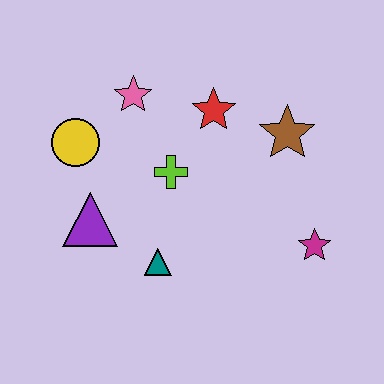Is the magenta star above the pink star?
No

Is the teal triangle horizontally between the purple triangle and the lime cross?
Yes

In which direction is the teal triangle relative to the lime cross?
The teal triangle is below the lime cross.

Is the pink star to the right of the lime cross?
No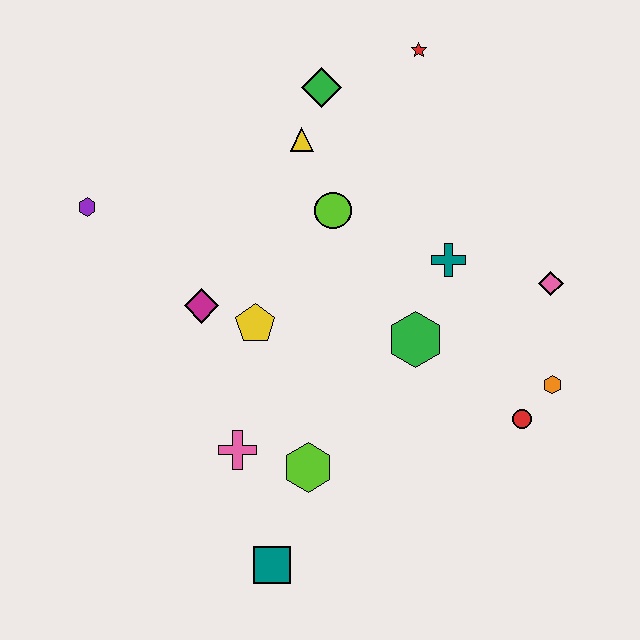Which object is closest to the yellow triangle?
The green diamond is closest to the yellow triangle.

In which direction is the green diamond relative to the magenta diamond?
The green diamond is above the magenta diamond.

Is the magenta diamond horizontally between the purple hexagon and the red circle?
Yes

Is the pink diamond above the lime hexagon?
Yes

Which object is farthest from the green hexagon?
The purple hexagon is farthest from the green hexagon.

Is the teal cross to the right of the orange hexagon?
No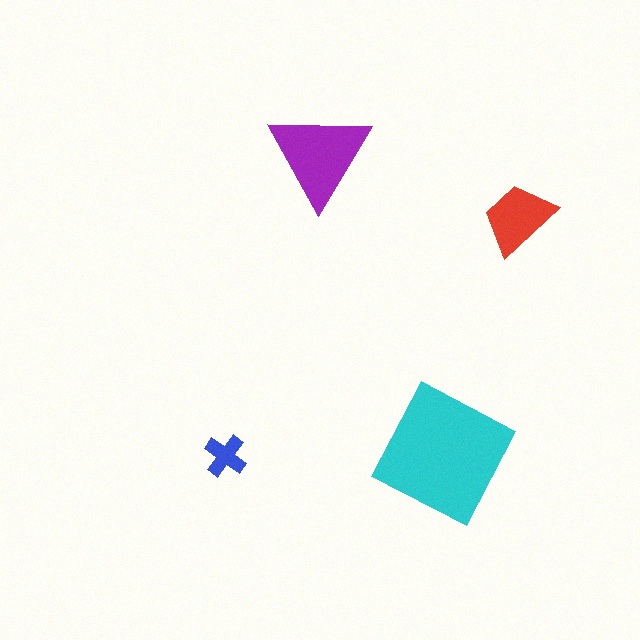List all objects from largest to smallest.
The cyan square, the purple triangle, the red trapezoid, the blue cross.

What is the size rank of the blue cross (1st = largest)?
4th.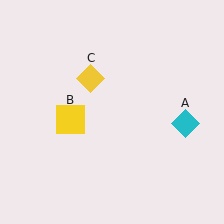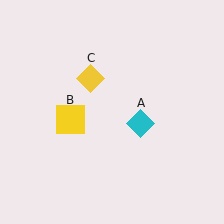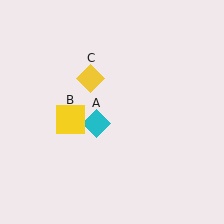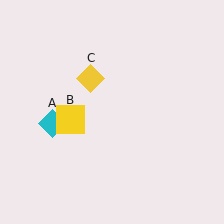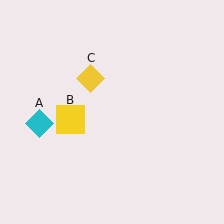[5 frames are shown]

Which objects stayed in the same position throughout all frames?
Yellow square (object B) and yellow diamond (object C) remained stationary.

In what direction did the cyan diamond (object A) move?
The cyan diamond (object A) moved left.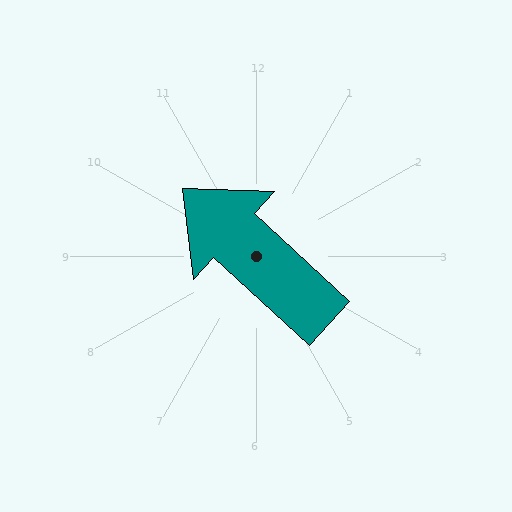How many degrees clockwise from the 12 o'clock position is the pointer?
Approximately 313 degrees.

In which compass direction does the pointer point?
Northwest.